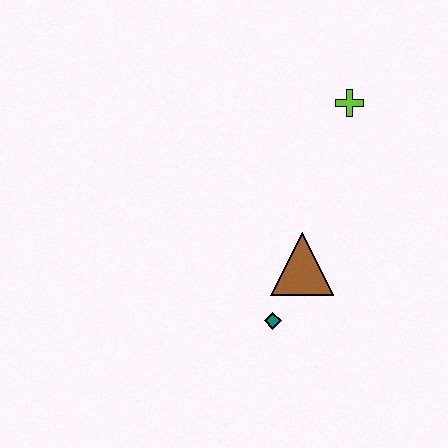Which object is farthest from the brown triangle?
The lime cross is farthest from the brown triangle.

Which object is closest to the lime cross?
The brown triangle is closest to the lime cross.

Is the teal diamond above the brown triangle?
No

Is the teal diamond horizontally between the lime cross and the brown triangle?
No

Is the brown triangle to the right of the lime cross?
No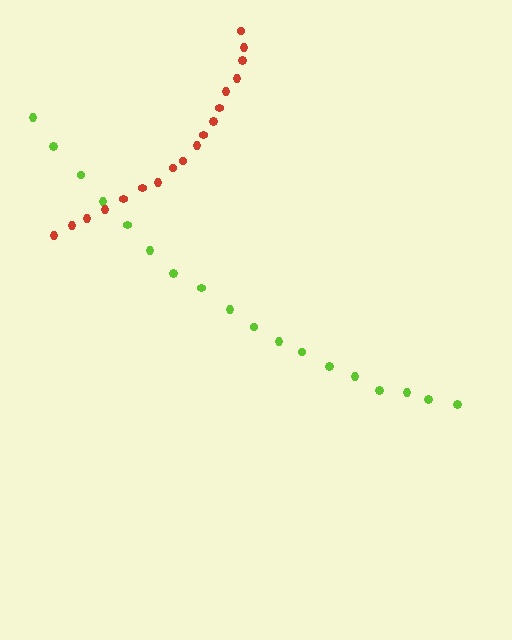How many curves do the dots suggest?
There are 2 distinct paths.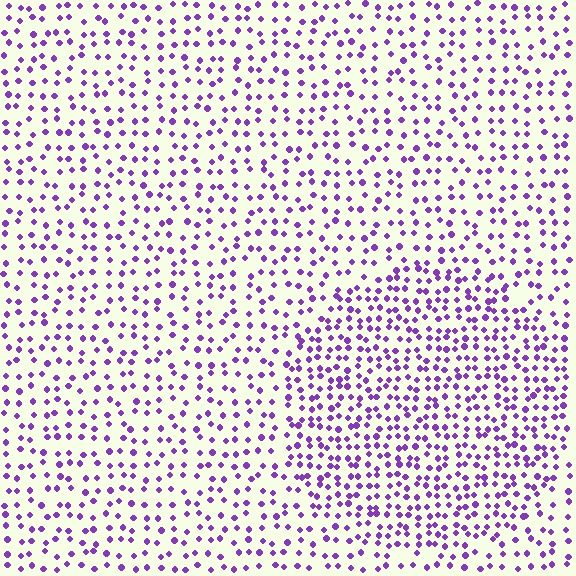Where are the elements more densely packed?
The elements are more densely packed inside the circle boundary.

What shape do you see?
I see a circle.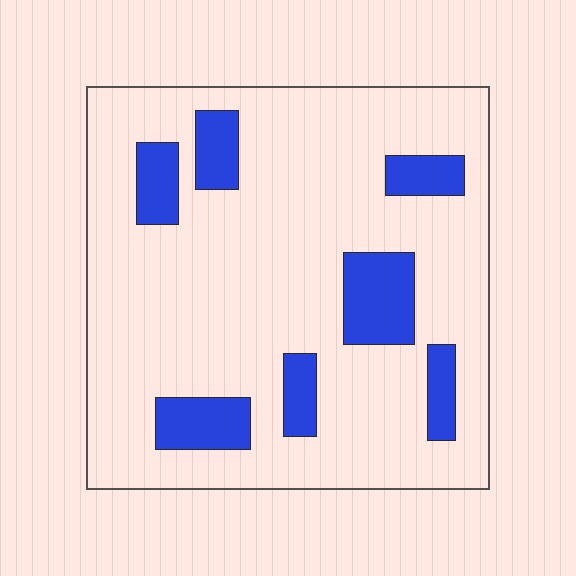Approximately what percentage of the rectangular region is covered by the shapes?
Approximately 15%.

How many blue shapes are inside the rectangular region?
7.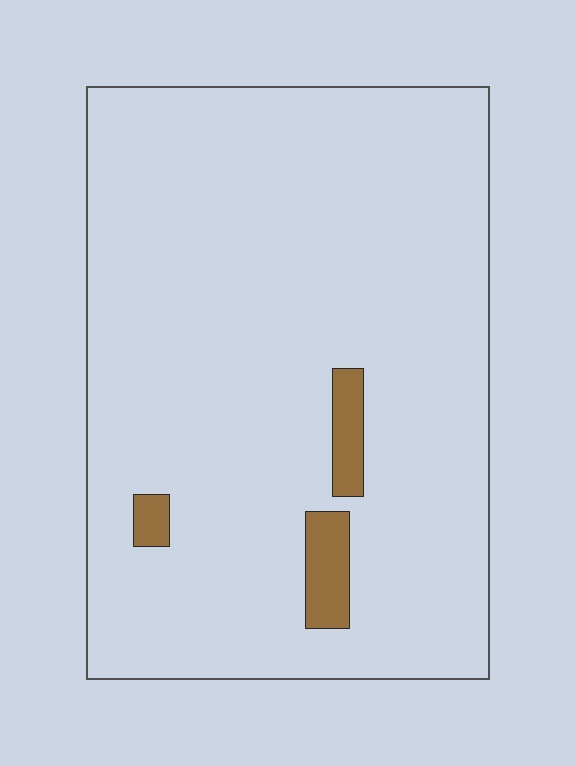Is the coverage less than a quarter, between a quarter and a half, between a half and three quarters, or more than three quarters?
Less than a quarter.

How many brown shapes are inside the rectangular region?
3.